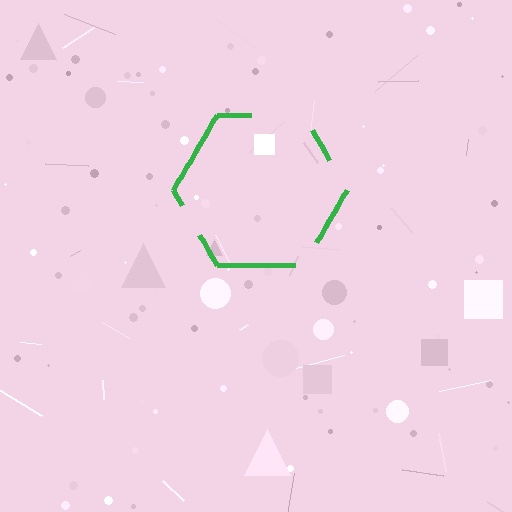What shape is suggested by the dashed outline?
The dashed outline suggests a hexagon.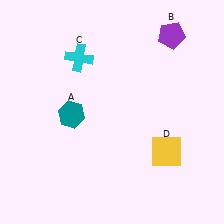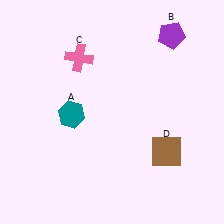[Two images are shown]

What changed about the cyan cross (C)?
In Image 1, C is cyan. In Image 2, it changed to pink.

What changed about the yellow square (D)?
In Image 1, D is yellow. In Image 2, it changed to brown.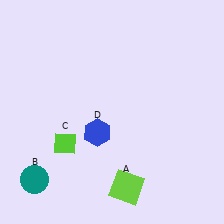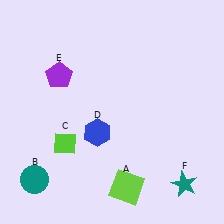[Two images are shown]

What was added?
A purple pentagon (E), a teal star (F) were added in Image 2.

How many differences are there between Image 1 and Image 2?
There are 2 differences between the two images.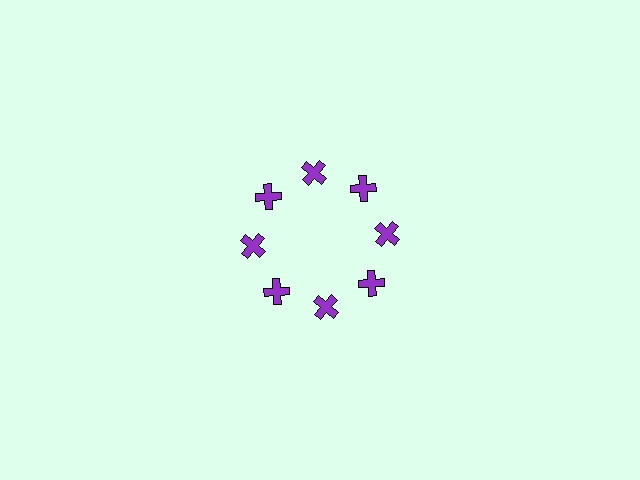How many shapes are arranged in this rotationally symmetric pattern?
There are 8 shapes, arranged in 8 groups of 1.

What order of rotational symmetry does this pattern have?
This pattern has 8-fold rotational symmetry.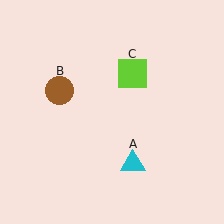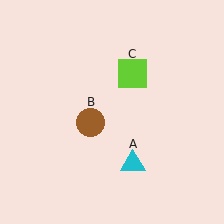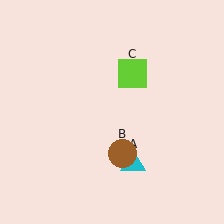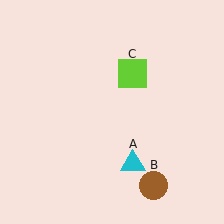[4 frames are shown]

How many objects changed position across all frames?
1 object changed position: brown circle (object B).